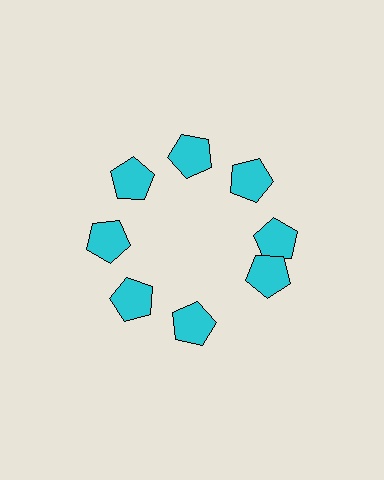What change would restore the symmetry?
The symmetry would be restored by rotating it back into even spacing with its neighbors so that all 8 pentagons sit at equal angles and equal distance from the center.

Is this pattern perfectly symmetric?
No. The 8 cyan pentagons are arranged in a ring, but one element near the 4 o'clock position is rotated out of alignment along the ring, breaking the 8-fold rotational symmetry.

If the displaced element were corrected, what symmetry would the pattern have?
It would have 8-fold rotational symmetry — the pattern would map onto itself every 45 degrees.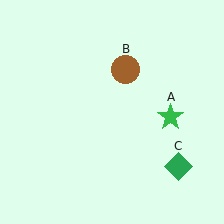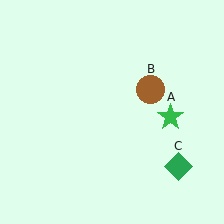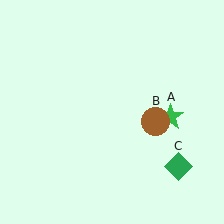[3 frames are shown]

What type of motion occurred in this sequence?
The brown circle (object B) rotated clockwise around the center of the scene.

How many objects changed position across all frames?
1 object changed position: brown circle (object B).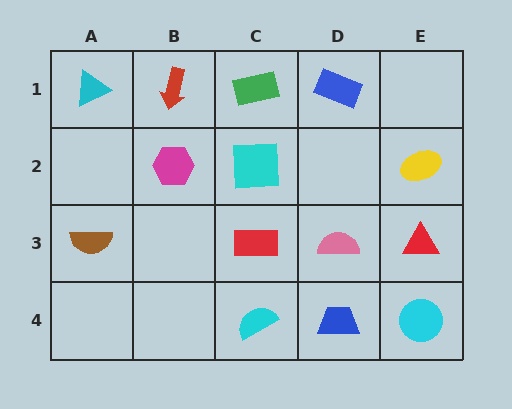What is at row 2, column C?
A cyan square.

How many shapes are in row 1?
4 shapes.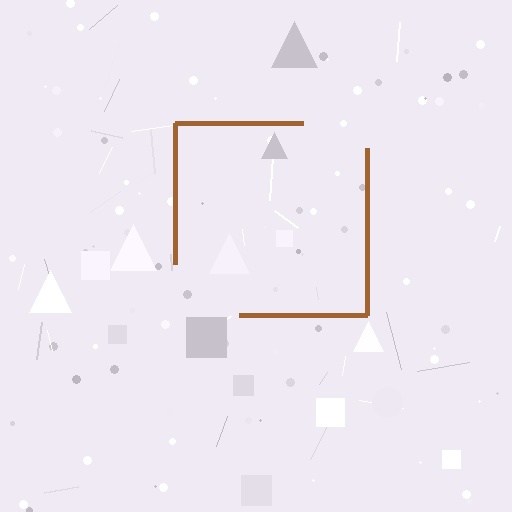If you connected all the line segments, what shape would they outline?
They would outline a square.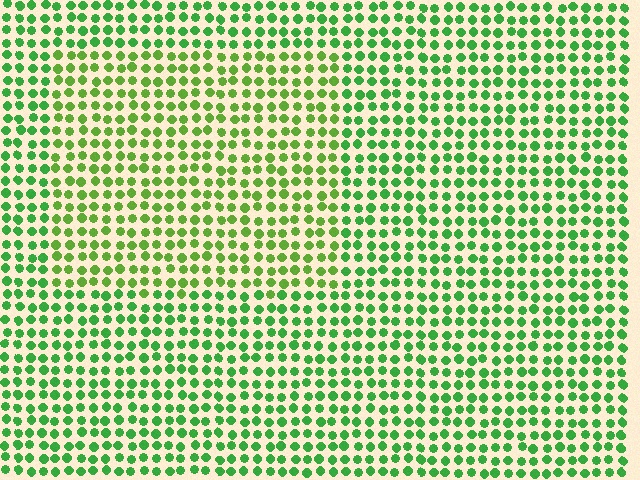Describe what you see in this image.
The image is filled with small green elements in a uniform arrangement. A rectangle-shaped region is visible where the elements are tinted to a slightly different hue, forming a subtle color boundary.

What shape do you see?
I see a rectangle.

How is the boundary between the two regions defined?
The boundary is defined purely by a slight shift in hue (about 26 degrees). Spacing, size, and orientation are identical on both sides.